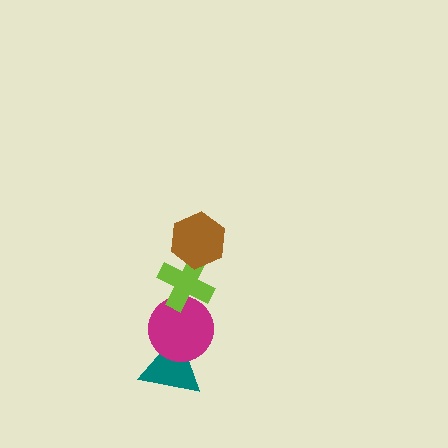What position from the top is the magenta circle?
The magenta circle is 3rd from the top.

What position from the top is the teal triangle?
The teal triangle is 4th from the top.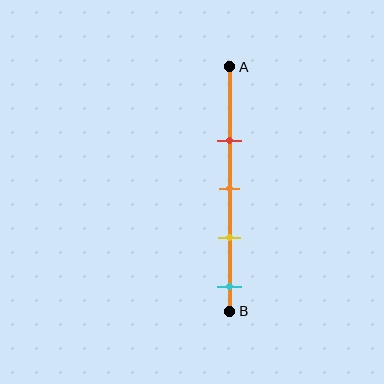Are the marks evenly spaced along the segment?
Yes, the marks are approximately evenly spaced.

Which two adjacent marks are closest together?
The orange and yellow marks are the closest adjacent pair.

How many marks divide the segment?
There are 4 marks dividing the segment.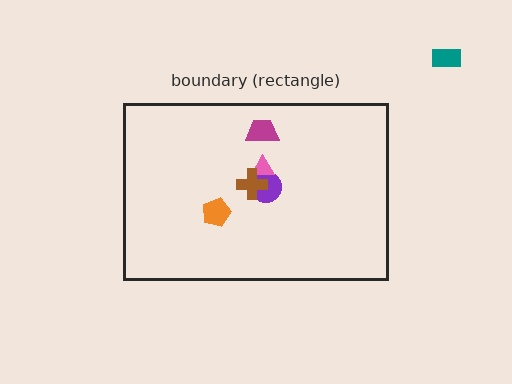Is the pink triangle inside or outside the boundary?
Inside.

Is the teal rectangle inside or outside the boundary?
Outside.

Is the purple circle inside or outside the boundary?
Inside.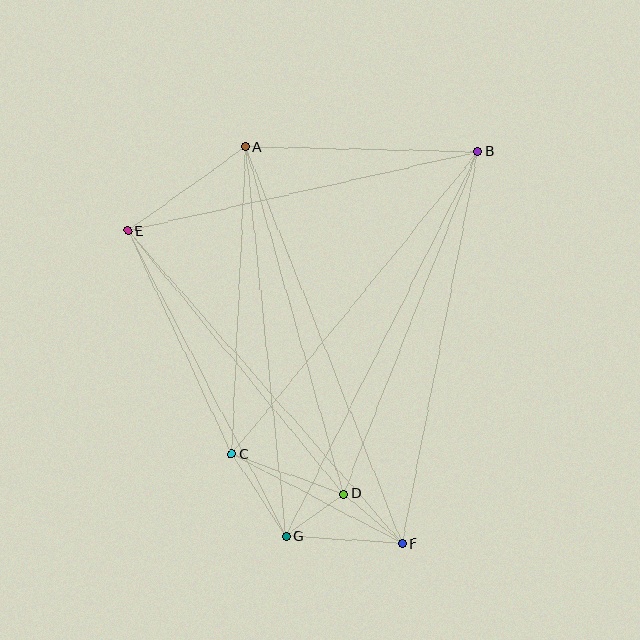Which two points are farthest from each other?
Points B and G are farthest from each other.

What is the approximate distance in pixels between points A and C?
The distance between A and C is approximately 308 pixels.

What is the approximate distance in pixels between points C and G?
The distance between C and G is approximately 98 pixels.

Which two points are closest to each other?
Points D and G are closest to each other.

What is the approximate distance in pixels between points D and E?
The distance between D and E is approximately 340 pixels.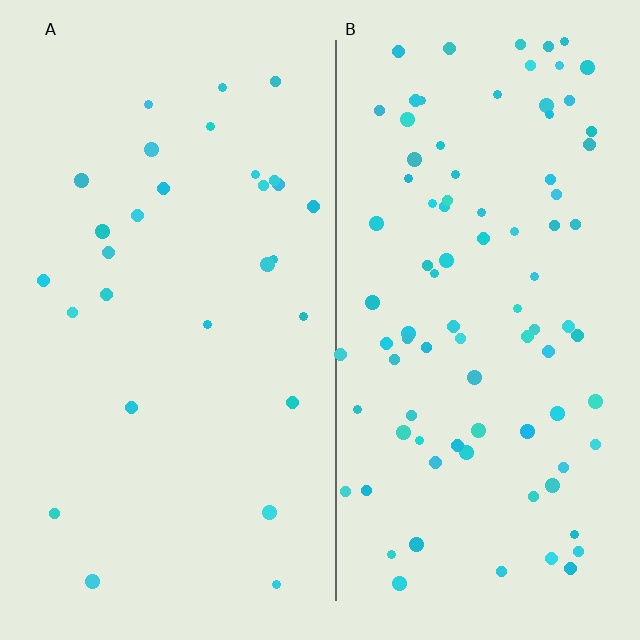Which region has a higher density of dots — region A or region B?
B (the right).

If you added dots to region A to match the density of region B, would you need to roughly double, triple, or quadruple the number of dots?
Approximately triple.